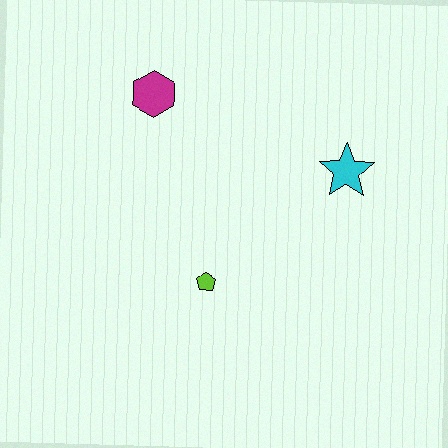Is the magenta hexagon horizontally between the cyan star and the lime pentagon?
No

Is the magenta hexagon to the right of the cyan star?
No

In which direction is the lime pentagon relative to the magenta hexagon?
The lime pentagon is below the magenta hexagon.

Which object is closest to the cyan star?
The lime pentagon is closest to the cyan star.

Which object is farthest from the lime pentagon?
The magenta hexagon is farthest from the lime pentagon.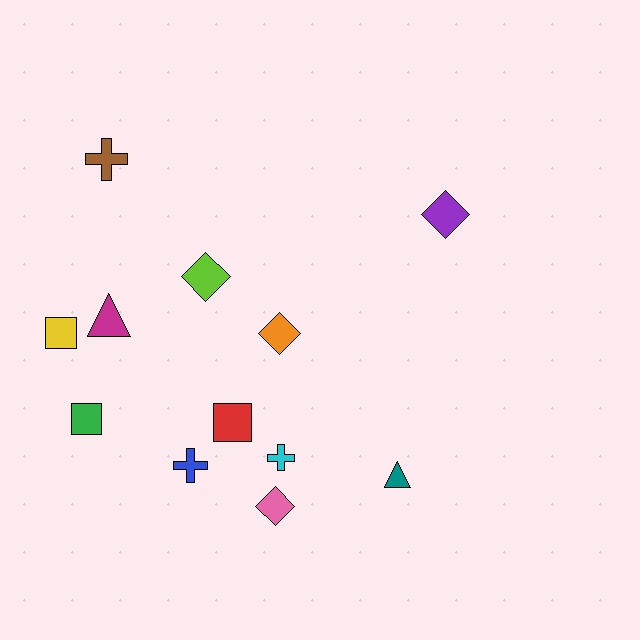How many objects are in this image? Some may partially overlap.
There are 12 objects.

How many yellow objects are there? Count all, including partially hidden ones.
There is 1 yellow object.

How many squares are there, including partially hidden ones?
There are 3 squares.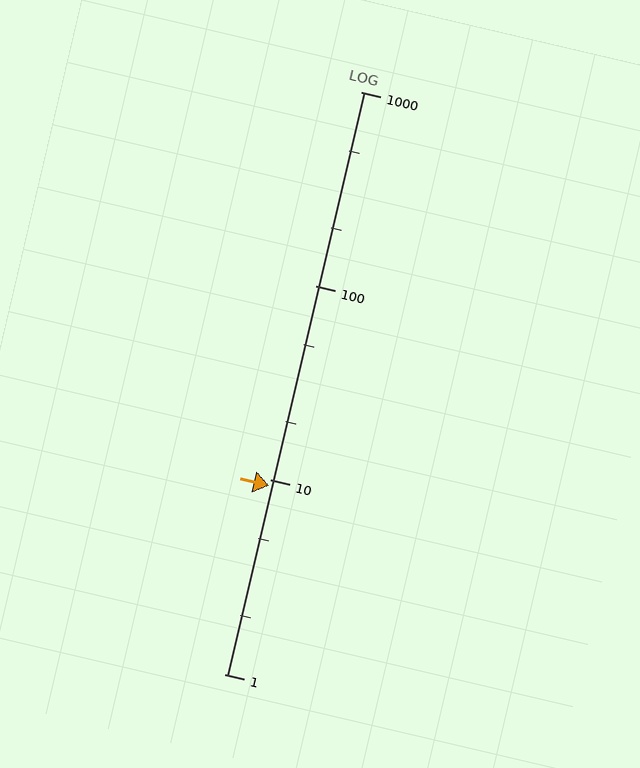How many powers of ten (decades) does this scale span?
The scale spans 3 decades, from 1 to 1000.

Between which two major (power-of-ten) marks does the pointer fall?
The pointer is between 1 and 10.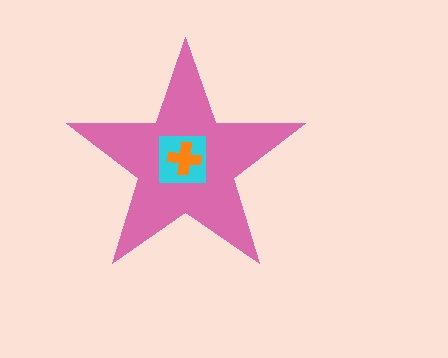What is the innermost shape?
The orange cross.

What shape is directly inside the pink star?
The cyan square.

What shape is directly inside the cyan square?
The orange cross.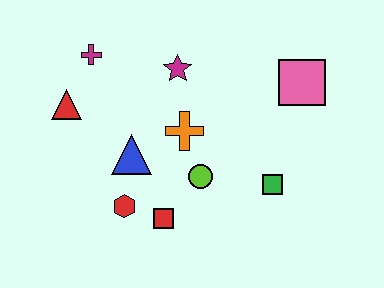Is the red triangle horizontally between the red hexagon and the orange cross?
No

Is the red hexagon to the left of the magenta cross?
No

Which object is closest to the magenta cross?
The red triangle is closest to the magenta cross.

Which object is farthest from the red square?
The pink square is farthest from the red square.